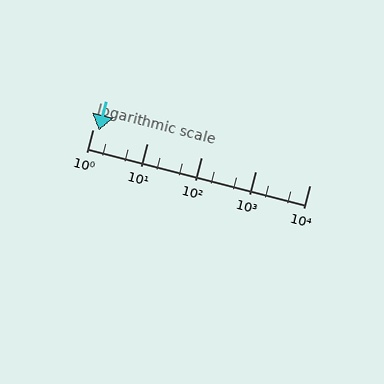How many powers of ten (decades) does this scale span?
The scale spans 4 decades, from 1 to 10000.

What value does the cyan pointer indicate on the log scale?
The pointer indicates approximately 1.3.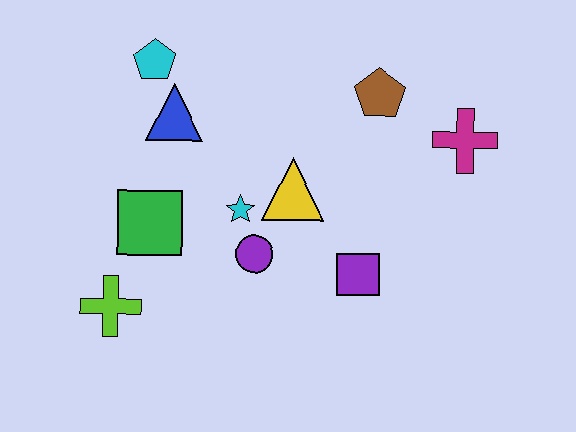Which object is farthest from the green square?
The magenta cross is farthest from the green square.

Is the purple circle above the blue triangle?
No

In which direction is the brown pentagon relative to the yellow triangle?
The brown pentagon is above the yellow triangle.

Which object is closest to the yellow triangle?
The cyan star is closest to the yellow triangle.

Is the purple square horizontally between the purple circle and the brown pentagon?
Yes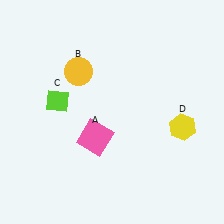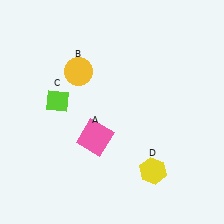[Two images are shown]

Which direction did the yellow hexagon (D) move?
The yellow hexagon (D) moved down.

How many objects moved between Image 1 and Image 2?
1 object moved between the two images.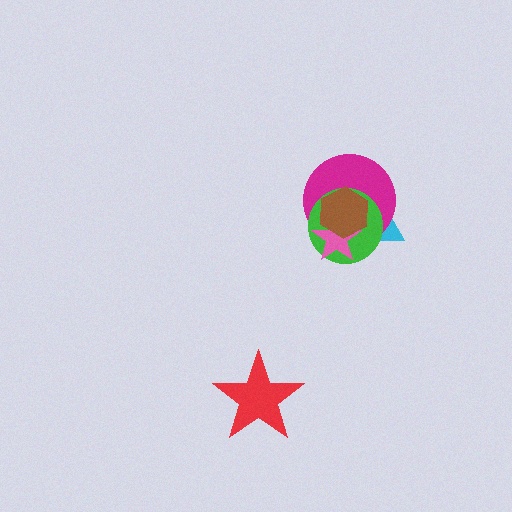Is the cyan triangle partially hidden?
Yes, it is partially covered by another shape.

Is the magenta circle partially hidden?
Yes, it is partially covered by another shape.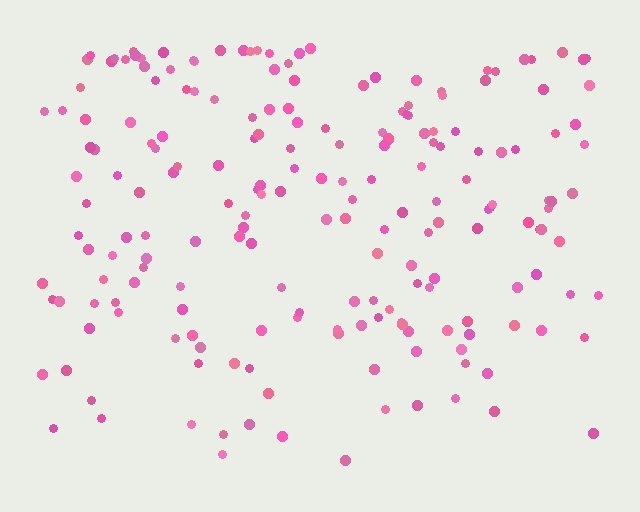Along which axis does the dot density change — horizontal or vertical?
Vertical.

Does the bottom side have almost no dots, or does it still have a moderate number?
Still a moderate number, just noticeably fewer than the top.